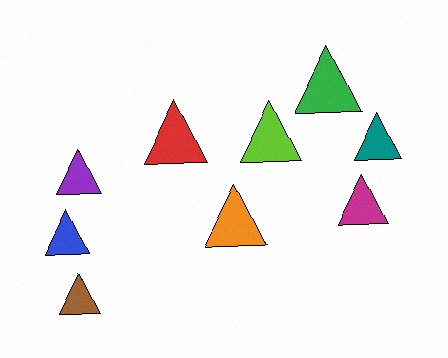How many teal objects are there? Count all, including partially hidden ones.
There is 1 teal object.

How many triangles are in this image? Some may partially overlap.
There are 9 triangles.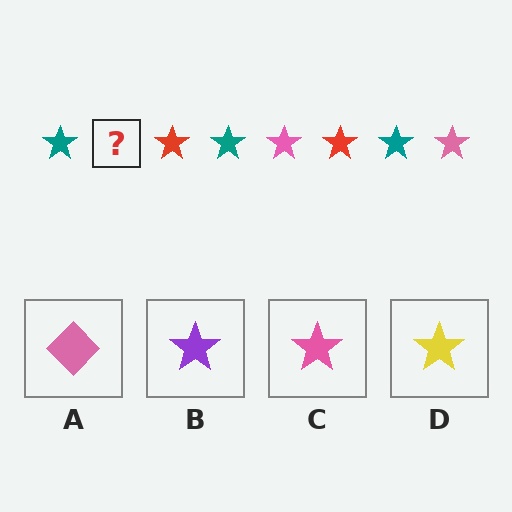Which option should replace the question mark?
Option C.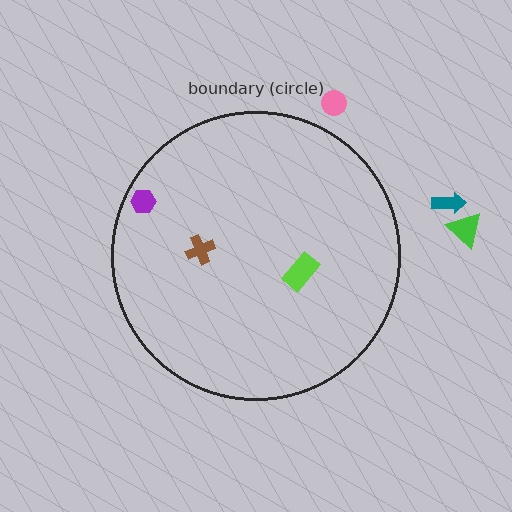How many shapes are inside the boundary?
3 inside, 3 outside.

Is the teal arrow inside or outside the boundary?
Outside.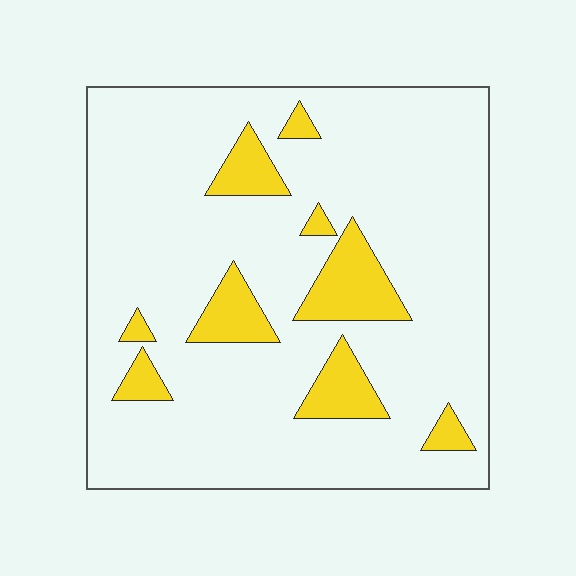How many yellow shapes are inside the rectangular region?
9.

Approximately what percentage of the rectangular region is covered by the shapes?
Approximately 15%.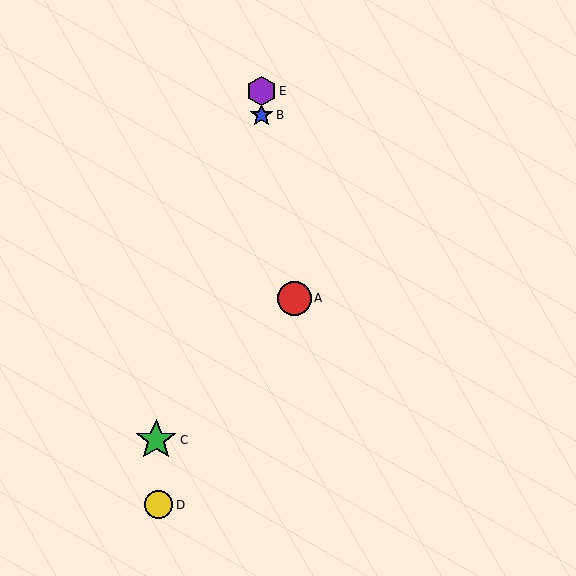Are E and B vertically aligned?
Yes, both are at x≈261.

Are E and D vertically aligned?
No, E is at x≈261 and D is at x≈159.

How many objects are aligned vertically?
2 objects (B, E) are aligned vertically.